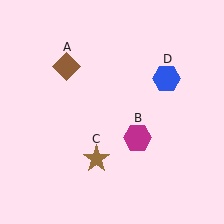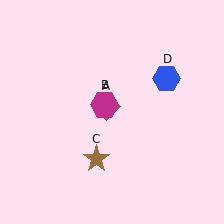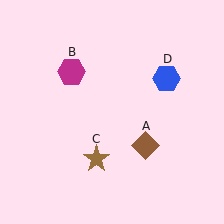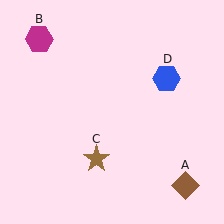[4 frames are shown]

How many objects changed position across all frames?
2 objects changed position: brown diamond (object A), magenta hexagon (object B).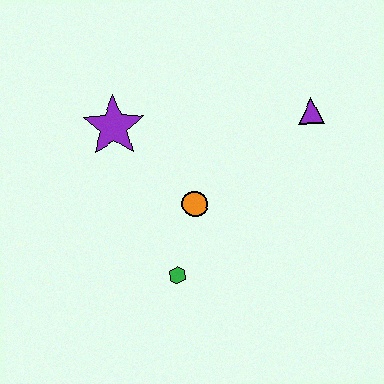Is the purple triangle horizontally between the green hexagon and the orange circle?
No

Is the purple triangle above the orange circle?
Yes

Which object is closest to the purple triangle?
The orange circle is closest to the purple triangle.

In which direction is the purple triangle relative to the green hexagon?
The purple triangle is above the green hexagon.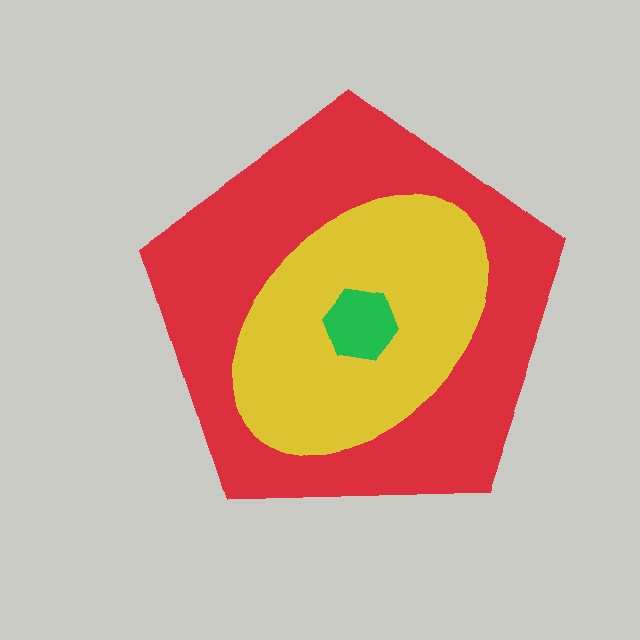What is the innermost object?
The green hexagon.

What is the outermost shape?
The red pentagon.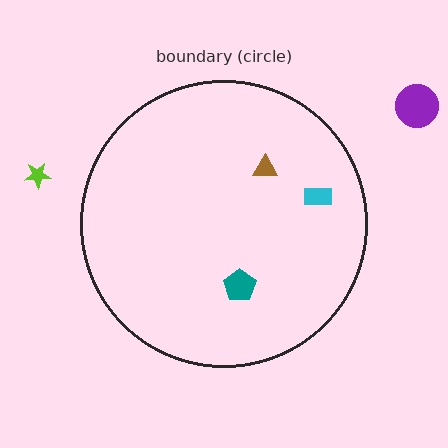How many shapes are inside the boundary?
3 inside, 2 outside.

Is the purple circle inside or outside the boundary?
Outside.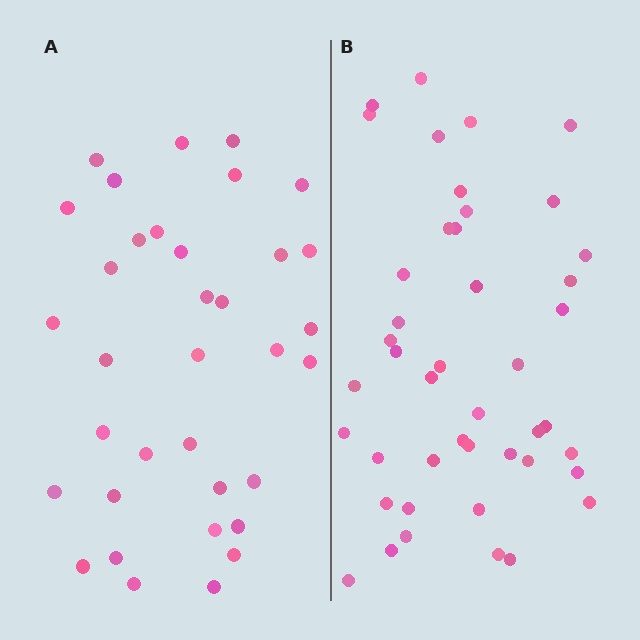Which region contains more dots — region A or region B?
Region B (the right region) has more dots.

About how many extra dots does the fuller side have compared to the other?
Region B has roughly 8 or so more dots than region A.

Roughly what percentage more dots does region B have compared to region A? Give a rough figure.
About 25% more.